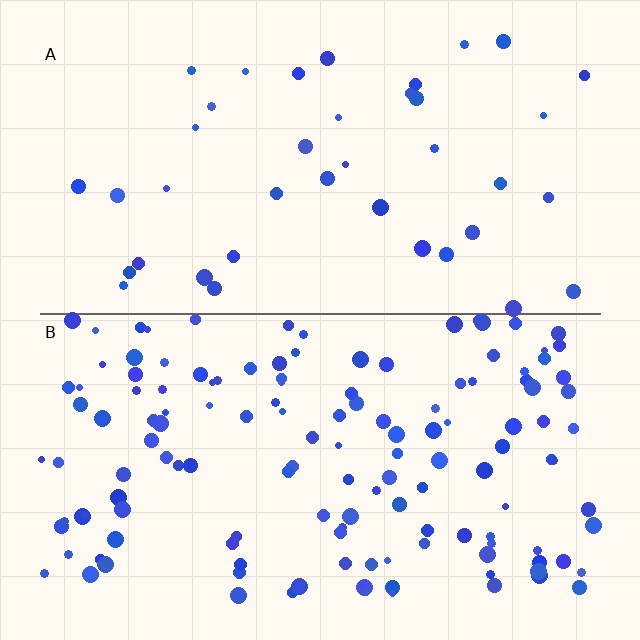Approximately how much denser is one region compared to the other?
Approximately 3.5× — region B over region A.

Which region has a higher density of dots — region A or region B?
B (the bottom).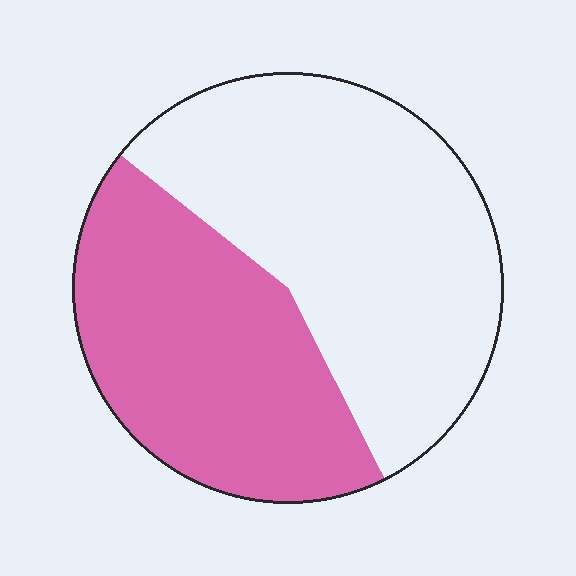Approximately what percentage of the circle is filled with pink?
Approximately 45%.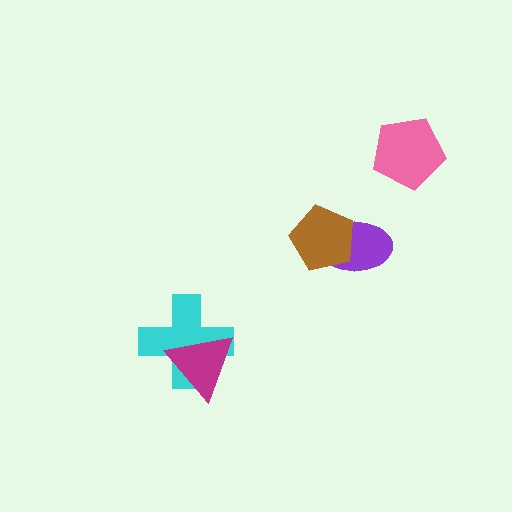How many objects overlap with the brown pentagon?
1 object overlaps with the brown pentagon.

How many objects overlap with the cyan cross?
1 object overlaps with the cyan cross.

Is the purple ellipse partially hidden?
Yes, it is partially covered by another shape.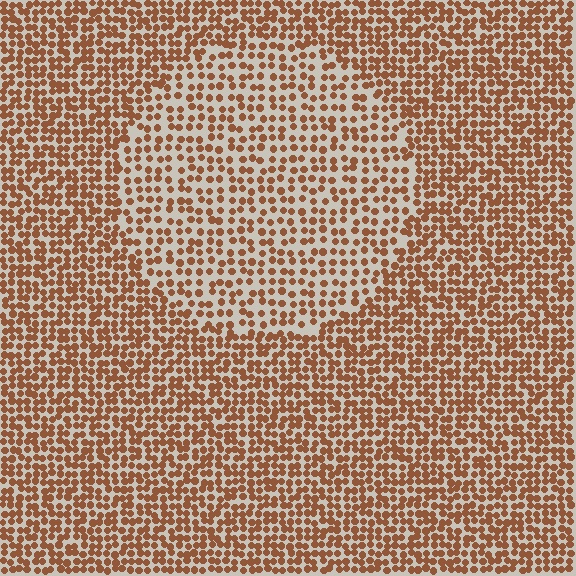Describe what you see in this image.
The image contains small brown elements arranged at two different densities. A circle-shaped region is visible where the elements are less densely packed than the surrounding area.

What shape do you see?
I see a circle.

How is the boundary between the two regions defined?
The boundary is defined by a change in element density (approximately 1.7x ratio). All elements are the same color, size, and shape.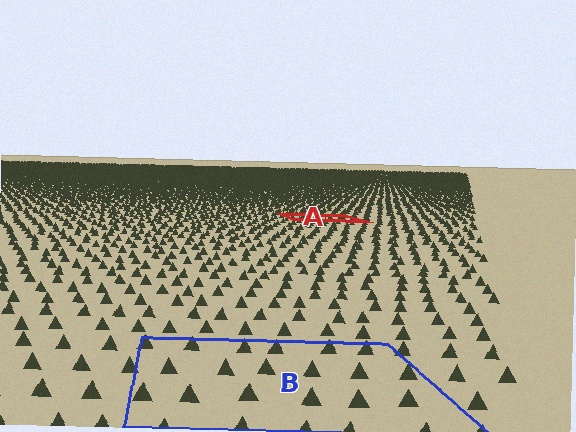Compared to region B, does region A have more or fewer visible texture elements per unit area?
Region A has more texture elements per unit area — they are packed more densely because it is farther away.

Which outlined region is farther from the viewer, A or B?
Region A is farther from the viewer — the texture elements inside it appear smaller and more densely packed.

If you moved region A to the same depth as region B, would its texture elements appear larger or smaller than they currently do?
They would appear larger. At a closer depth, the same texture elements are projected at a bigger on-screen size.